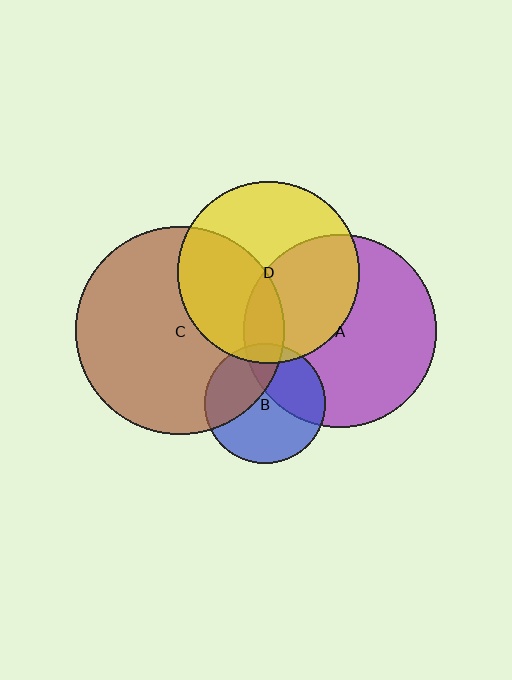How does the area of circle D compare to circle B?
Approximately 2.3 times.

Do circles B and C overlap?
Yes.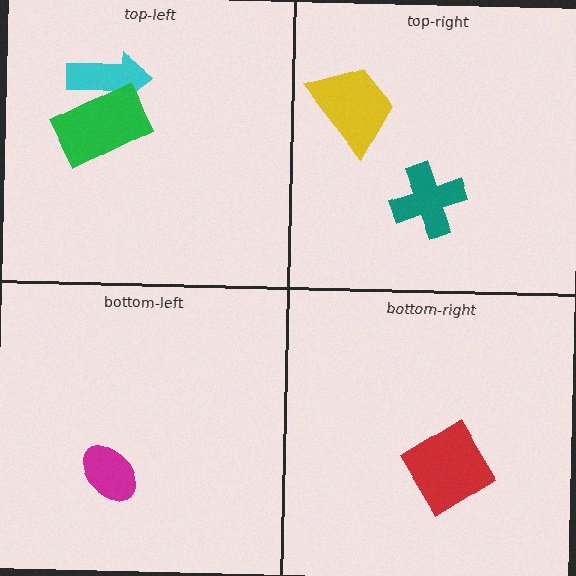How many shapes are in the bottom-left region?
1.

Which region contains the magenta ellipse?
The bottom-left region.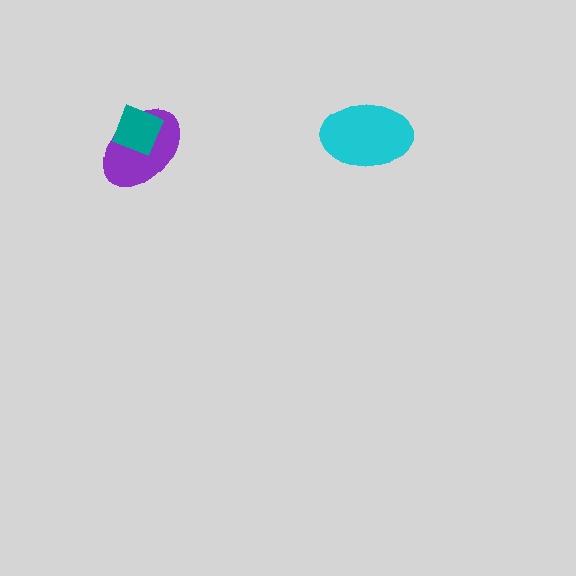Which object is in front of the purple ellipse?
The teal diamond is in front of the purple ellipse.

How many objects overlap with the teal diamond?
1 object overlaps with the teal diamond.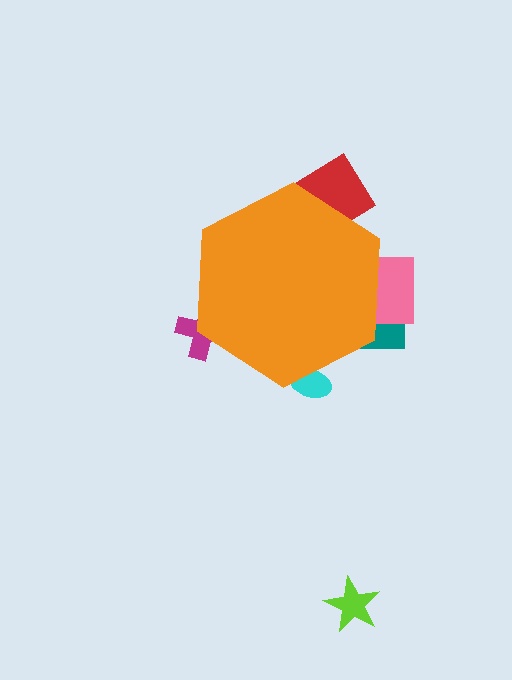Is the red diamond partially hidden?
Yes, the red diamond is partially hidden behind the orange hexagon.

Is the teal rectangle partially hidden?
Yes, the teal rectangle is partially hidden behind the orange hexagon.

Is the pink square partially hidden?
Yes, the pink square is partially hidden behind the orange hexagon.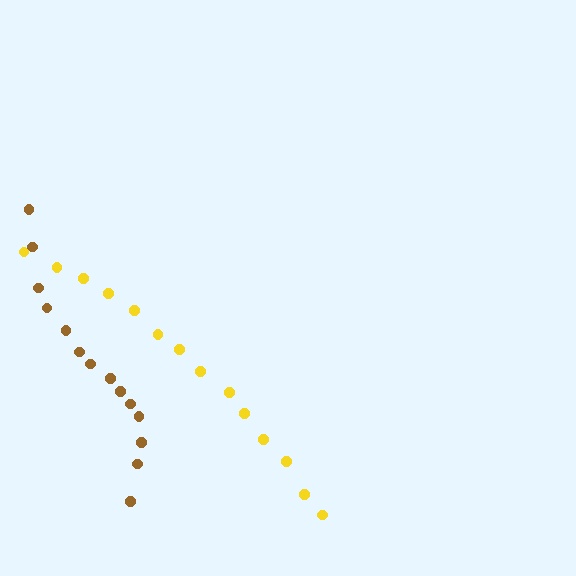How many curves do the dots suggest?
There are 2 distinct paths.